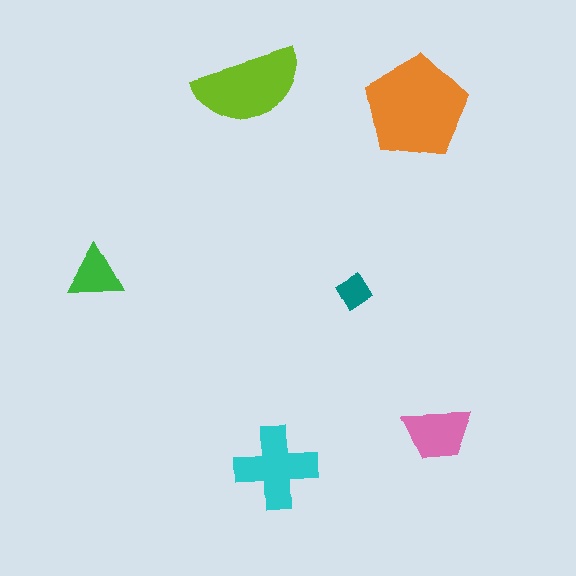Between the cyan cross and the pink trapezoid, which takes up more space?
The cyan cross.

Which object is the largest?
The orange pentagon.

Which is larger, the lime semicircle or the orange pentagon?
The orange pentagon.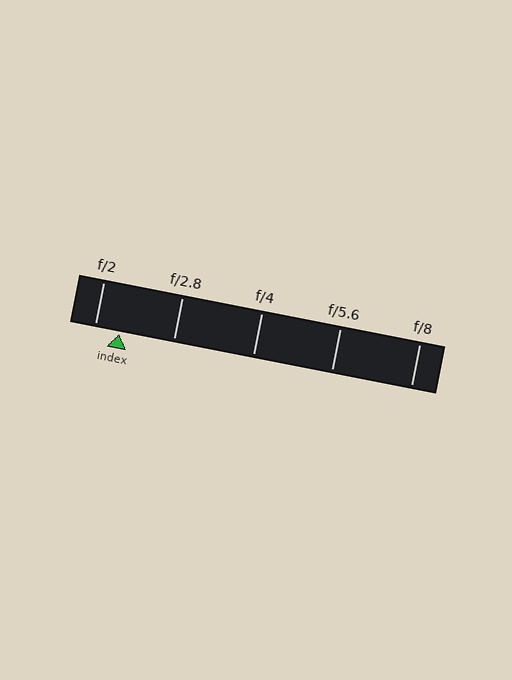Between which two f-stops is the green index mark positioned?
The index mark is between f/2 and f/2.8.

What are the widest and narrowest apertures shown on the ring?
The widest aperture shown is f/2 and the narrowest is f/8.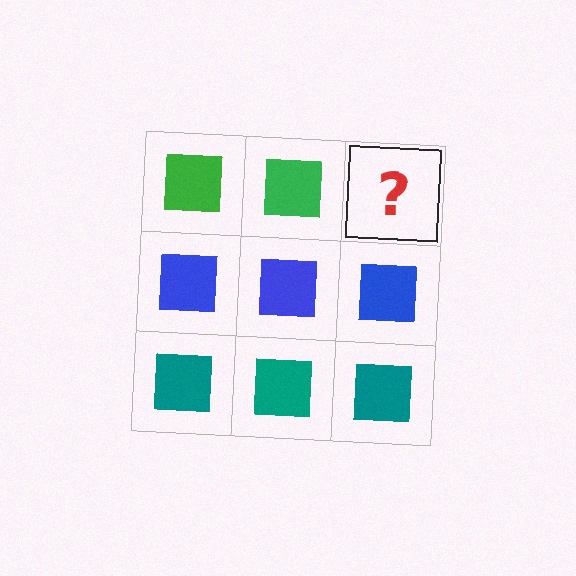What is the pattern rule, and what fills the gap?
The rule is that each row has a consistent color. The gap should be filled with a green square.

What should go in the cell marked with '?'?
The missing cell should contain a green square.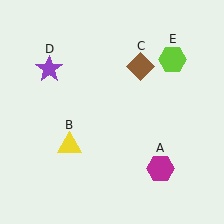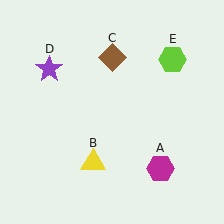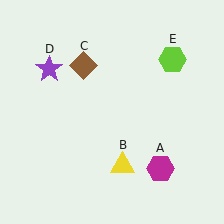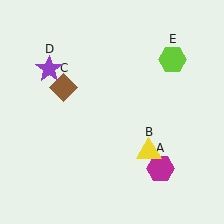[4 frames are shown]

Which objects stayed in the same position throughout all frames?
Magenta hexagon (object A) and purple star (object D) and lime hexagon (object E) remained stationary.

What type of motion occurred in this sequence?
The yellow triangle (object B), brown diamond (object C) rotated counterclockwise around the center of the scene.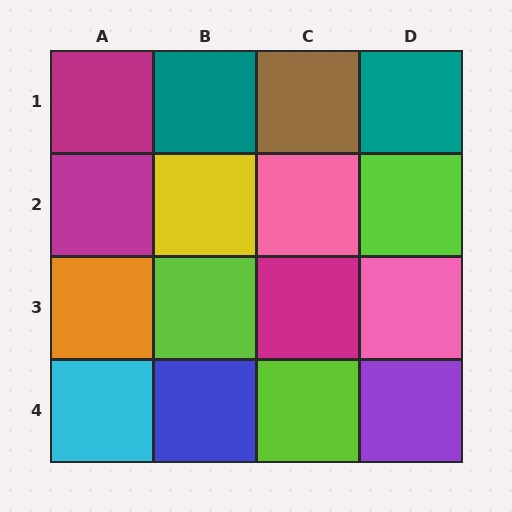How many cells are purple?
1 cell is purple.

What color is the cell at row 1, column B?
Teal.